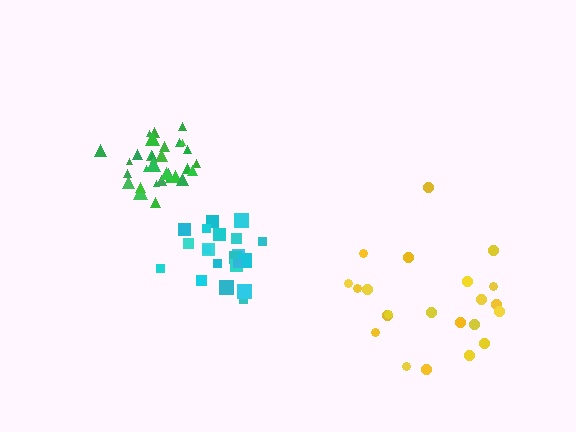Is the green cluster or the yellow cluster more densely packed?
Green.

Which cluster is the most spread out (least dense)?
Yellow.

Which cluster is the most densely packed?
Green.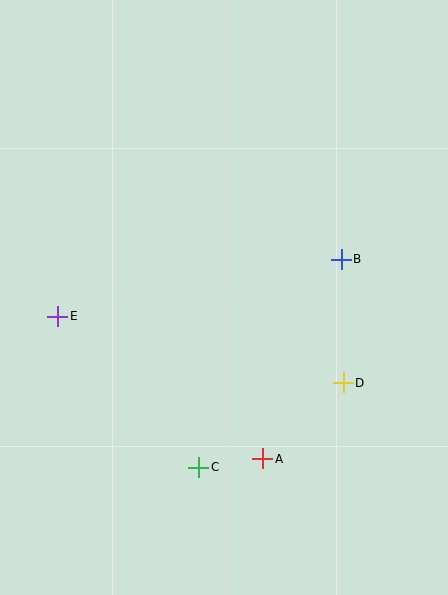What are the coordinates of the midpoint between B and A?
The midpoint between B and A is at (302, 359).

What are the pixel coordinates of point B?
Point B is at (341, 259).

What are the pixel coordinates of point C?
Point C is at (199, 467).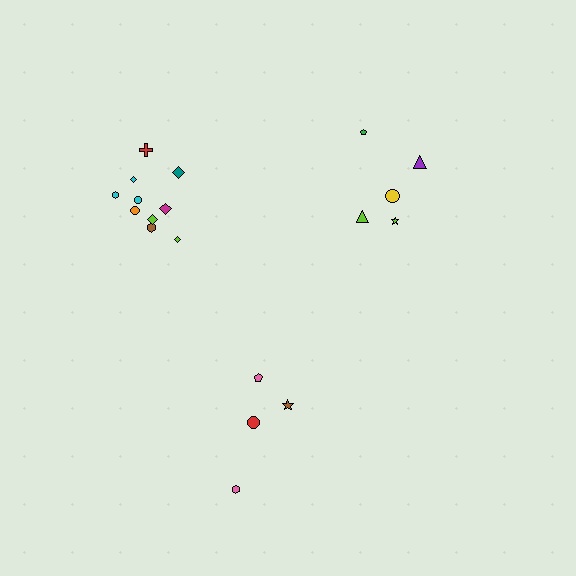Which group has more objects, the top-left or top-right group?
The top-left group.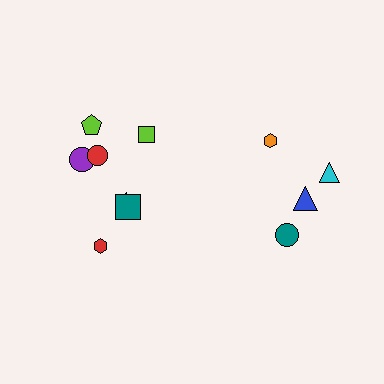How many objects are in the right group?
There are 4 objects.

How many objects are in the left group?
There are 7 objects.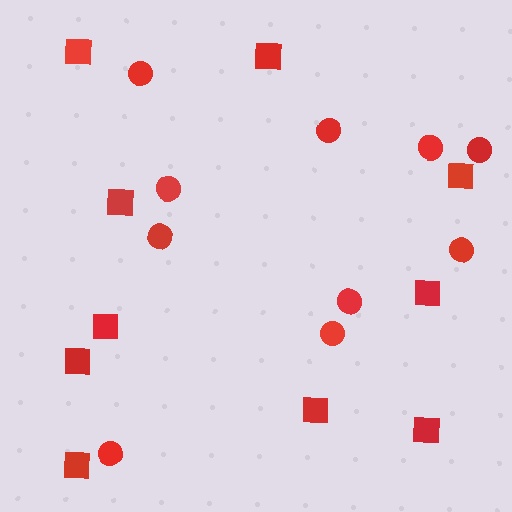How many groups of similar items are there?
There are 2 groups: one group of circles (10) and one group of squares (10).